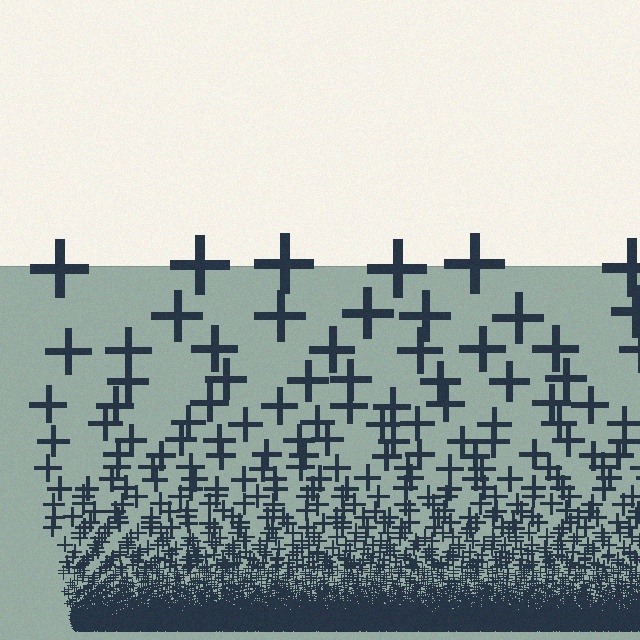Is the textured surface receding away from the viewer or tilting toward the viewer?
The surface appears to tilt toward the viewer. Texture elements get larger and sparser toward the top.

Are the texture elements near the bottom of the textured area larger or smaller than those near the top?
Smaller. The gradient is inverted — elements near the bottom are smaller and denser.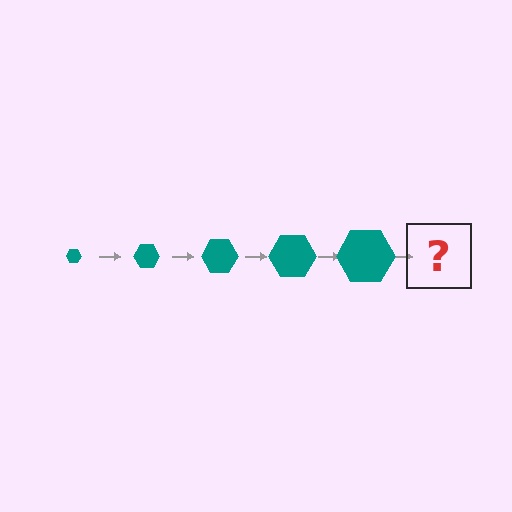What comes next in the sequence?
The next element should be a teal hexagon, larger than the previous one.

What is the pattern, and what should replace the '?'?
The pattern is that the hexagon gets progressively larger each step. The '?' should be a teal hexagon, larger than the previous one.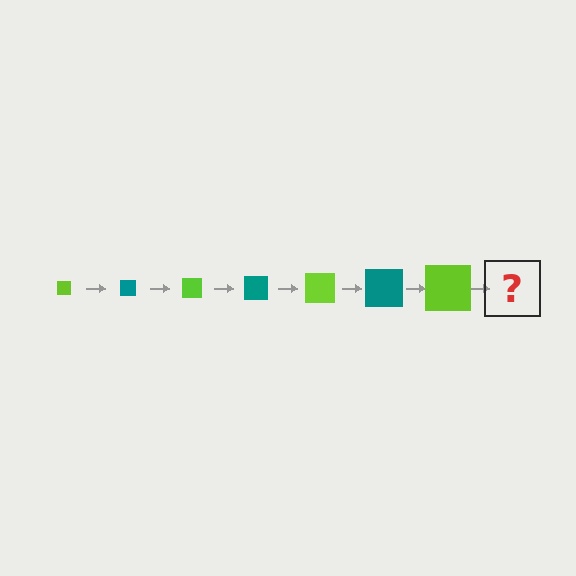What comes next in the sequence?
The next element should be a teal square, larger than the previous one.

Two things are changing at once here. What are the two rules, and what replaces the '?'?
The two rules are that the square grows larger each step and the color cycles through lime and teal. The '?' should be a teal square, larger than the previous one.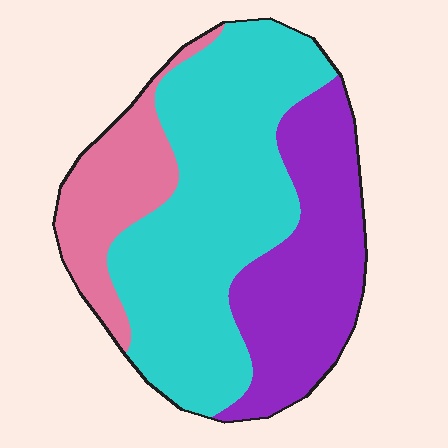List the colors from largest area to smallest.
From largest to smallest: cyan, purple, pink.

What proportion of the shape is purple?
Purple covers about 30% of the shape.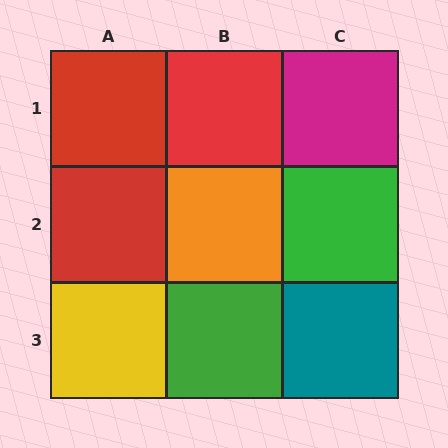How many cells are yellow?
1 cell is yellow.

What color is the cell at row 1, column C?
Magenta.